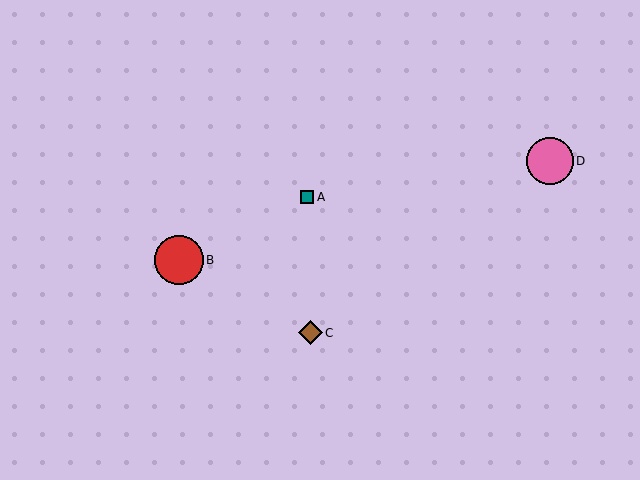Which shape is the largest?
The red circle (labeled B) is the largest.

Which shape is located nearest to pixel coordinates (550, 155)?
The pink circle (labeled D) at (550, 161) is nearest to that location.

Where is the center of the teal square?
The center of the teal square is at (307, 197).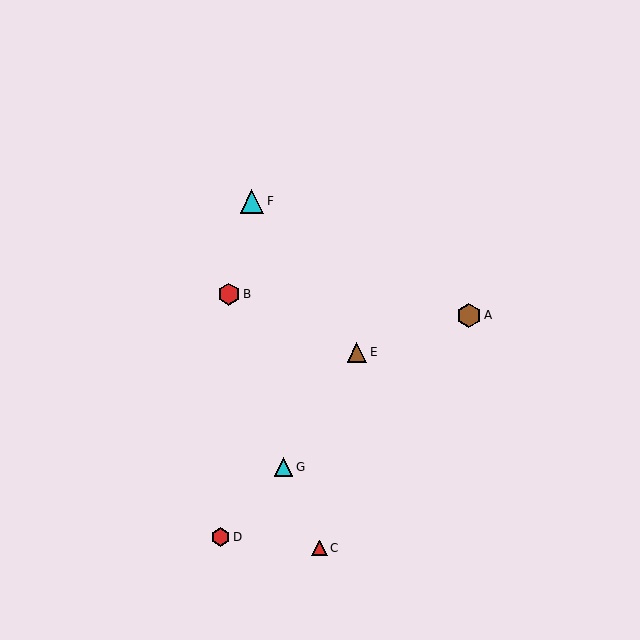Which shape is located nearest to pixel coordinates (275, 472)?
The cyan triangle (labeled G) at (284, 467) is nearest to that location.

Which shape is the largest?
The brown hexagon (labeled A) is the largest.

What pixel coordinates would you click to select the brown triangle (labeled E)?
Click at (357, 352) to select the brown triangle E.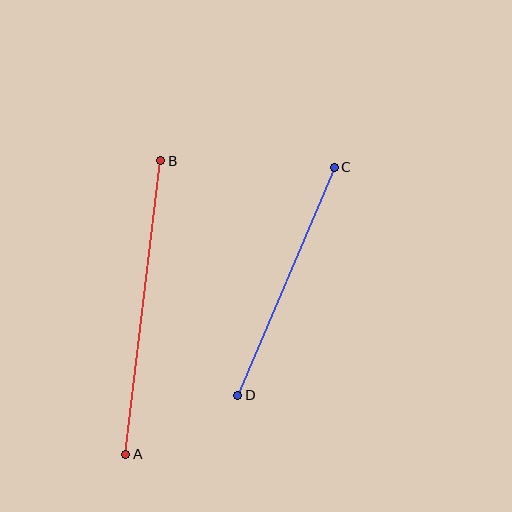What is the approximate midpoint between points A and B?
The midpoint is at approximately (143, 307) pixels.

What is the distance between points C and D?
The distance is approximately 248 pixels.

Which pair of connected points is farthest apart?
Points A and B are farthest apart.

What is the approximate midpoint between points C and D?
The midpoint is at approximately (286, 281) pixels.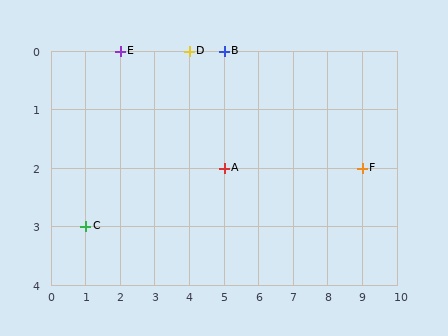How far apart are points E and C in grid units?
Points E and C are 1 column and 3 rows apart (about 3.2 grid units diagonally).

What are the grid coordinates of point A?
Point A is at grid coordinates (5, 2).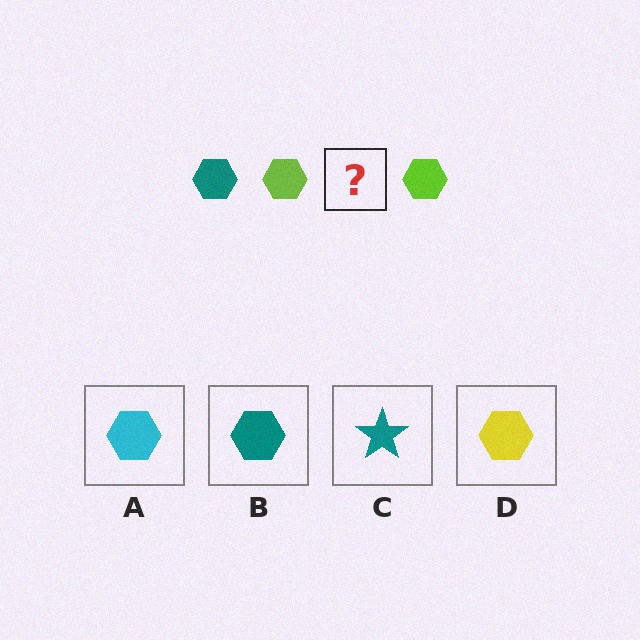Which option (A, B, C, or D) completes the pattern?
B.